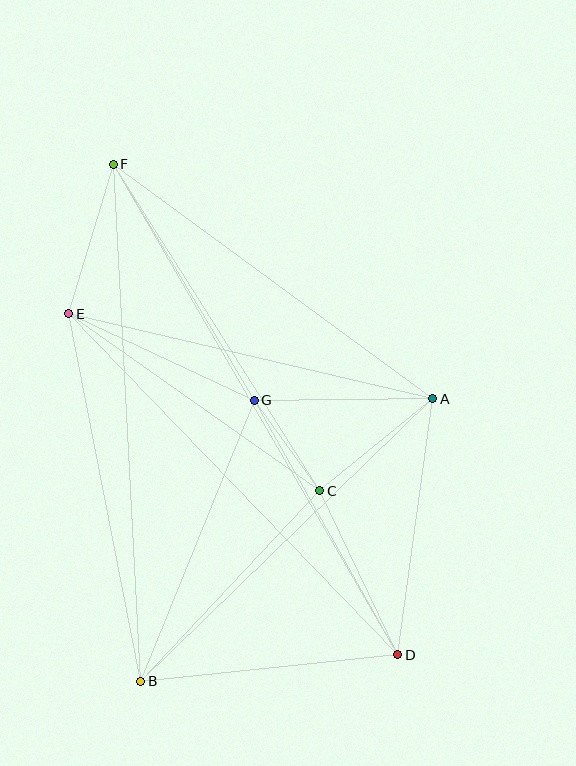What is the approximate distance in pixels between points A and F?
The distance between A and F is approximately 396 pixels.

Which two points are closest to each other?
Points C and G are closest to each other.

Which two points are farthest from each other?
Points D and F are farthest from each other.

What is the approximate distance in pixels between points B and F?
The distance between B and F is approximately 518 pixels.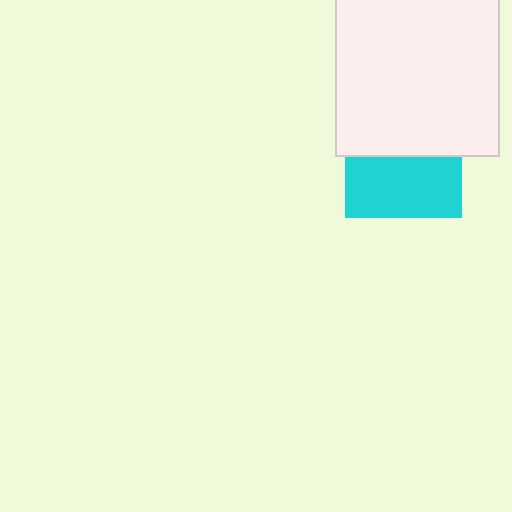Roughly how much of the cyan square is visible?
About half of it is visible (roughly 52%).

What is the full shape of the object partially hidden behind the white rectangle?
The partially hidden object is a cyan square.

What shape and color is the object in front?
The object in front is a white rectangle.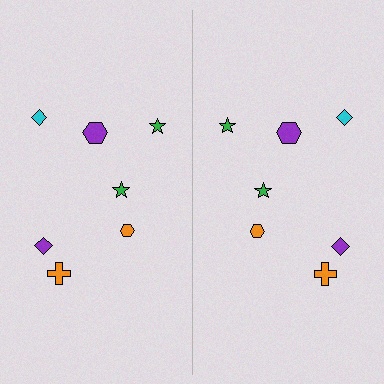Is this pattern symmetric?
Yes, this pattern has bilateral (reflection) symmetry.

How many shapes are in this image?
There are 14 shapes in this image.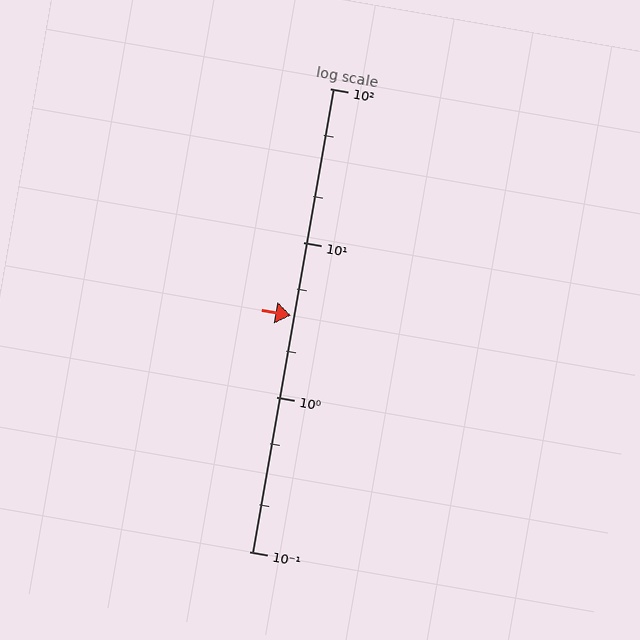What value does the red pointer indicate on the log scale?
The pointer indicates approximately 3.4.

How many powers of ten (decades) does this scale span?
The scale spans 3 decades, from 0.1 to 100.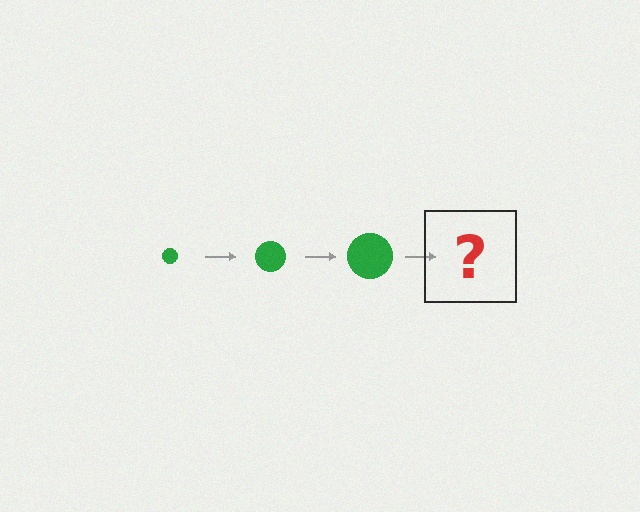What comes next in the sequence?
The next element should be a green circle, larger than the previous one.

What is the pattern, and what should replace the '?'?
The pattern is that the circle gets progressively larger each step. The '?' should be a green circle, larger than the previous one.